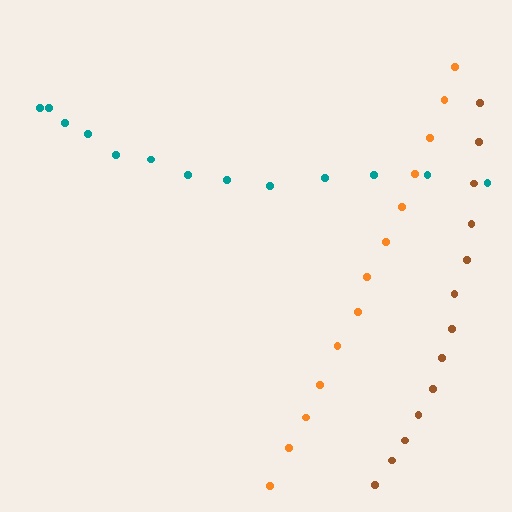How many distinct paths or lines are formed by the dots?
There are 3 distinct paths.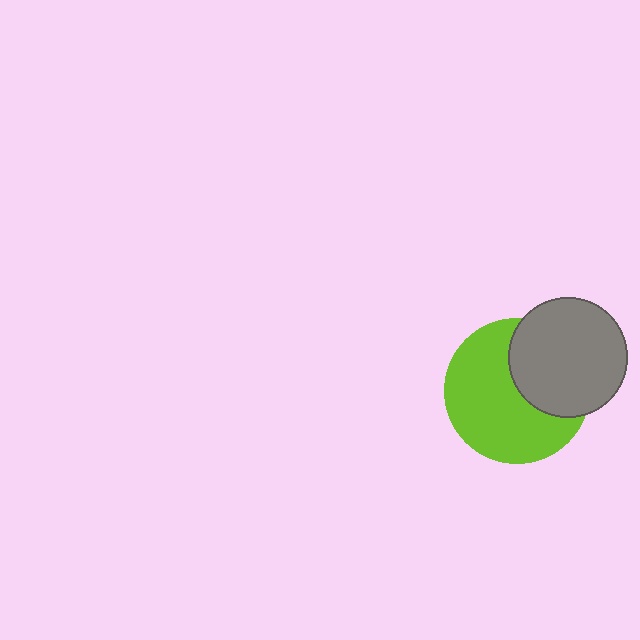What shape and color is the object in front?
The object in front is a gray circle.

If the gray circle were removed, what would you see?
You would see the complete lime circle.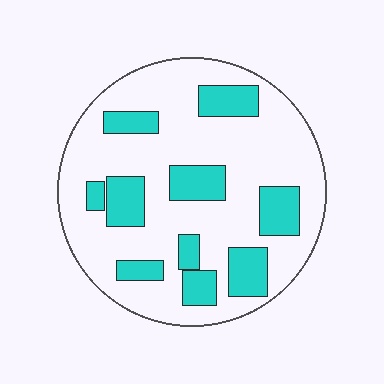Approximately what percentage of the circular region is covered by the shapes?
Approximately 25%.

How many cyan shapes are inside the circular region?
10.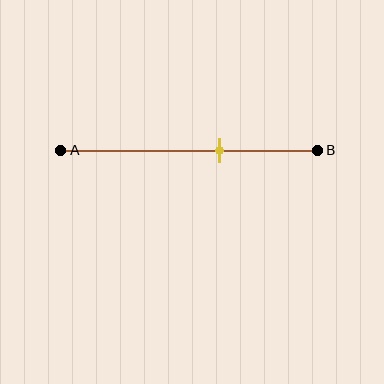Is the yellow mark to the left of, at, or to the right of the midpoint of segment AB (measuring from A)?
The yellow mark is to the right of the midpoint of segment AB.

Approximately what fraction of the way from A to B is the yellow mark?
The yellow mark is approximately 60% of the way from A to B.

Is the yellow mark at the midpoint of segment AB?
No, the mark is at about 60% from A, not at the 50% midpoint.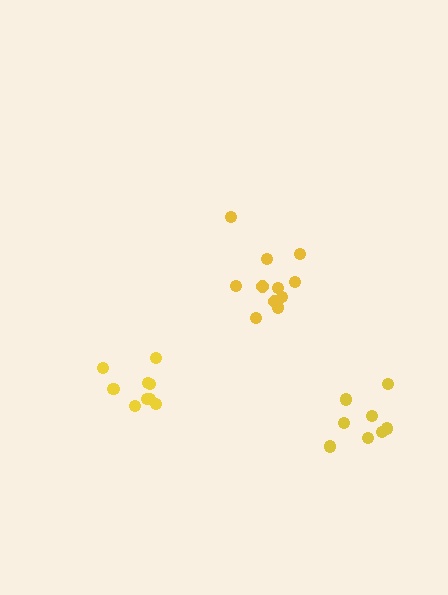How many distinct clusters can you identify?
There are 3 distinct clusters.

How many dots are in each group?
Group 1: 9 dots, Group 2: 11 dots, Group 3: 8 dots (28 total).